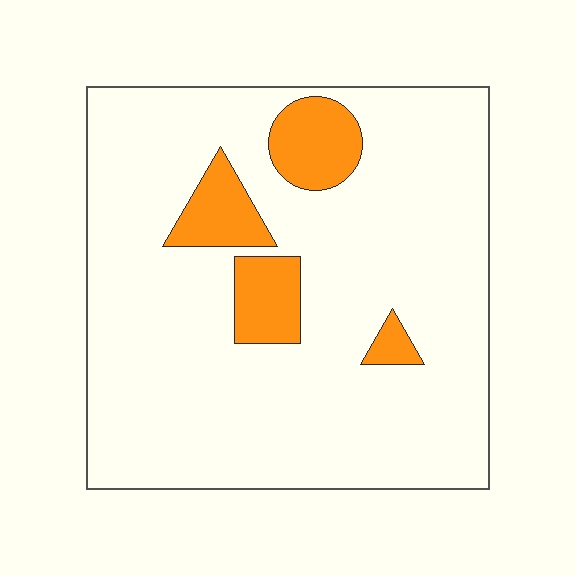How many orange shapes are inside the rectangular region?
4.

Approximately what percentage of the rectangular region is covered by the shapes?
Approximately 15%.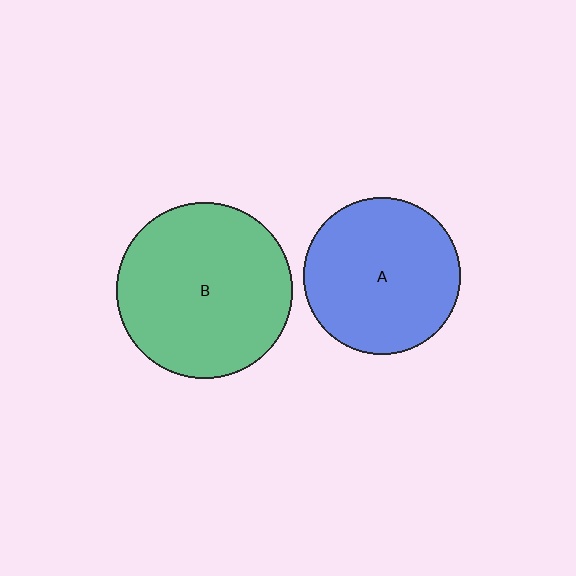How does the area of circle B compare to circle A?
Approximately 1.3 times.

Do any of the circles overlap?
No, none of the circles overlap.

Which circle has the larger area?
Circle B (green).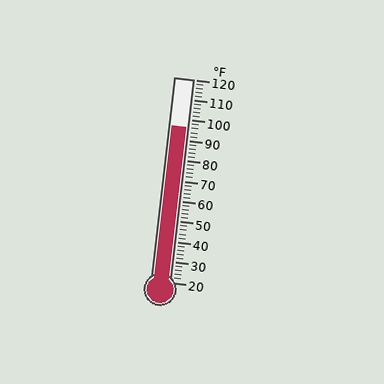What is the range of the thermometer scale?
The thermometer scale ranges from 20°F to 120°F.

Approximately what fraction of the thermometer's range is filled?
The thermometer is filled to approximately 75% of its range.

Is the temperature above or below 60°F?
The temperature is above 60°F.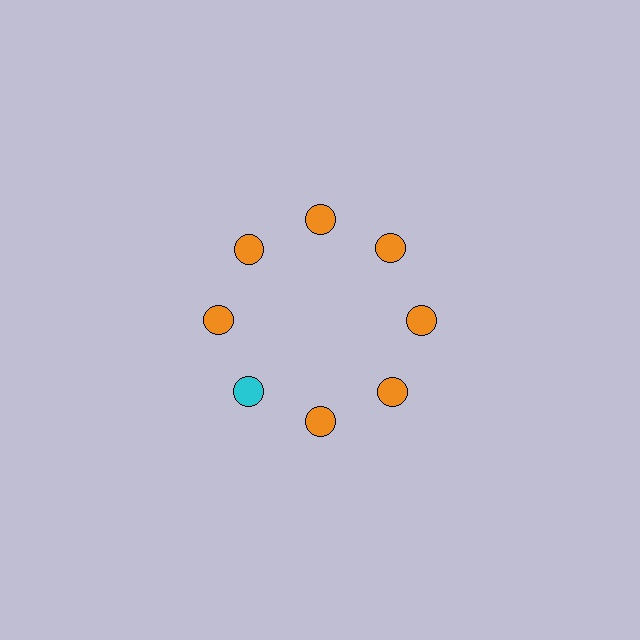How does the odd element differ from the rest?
It has a different color: cyan instead of orange.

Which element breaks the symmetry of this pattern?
The cyan circle at roughly the 8 o'clock position breaks the symmetry. All other shapes are orange circles.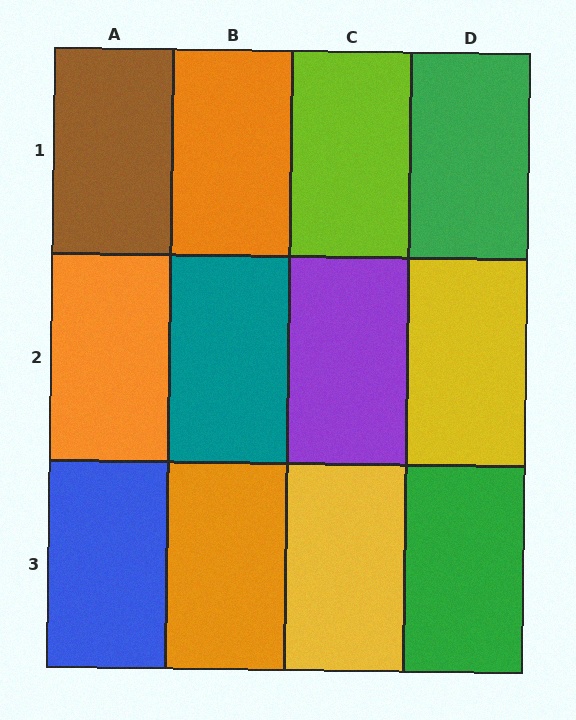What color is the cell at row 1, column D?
Green.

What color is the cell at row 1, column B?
Orange.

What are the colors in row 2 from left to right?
Orange, teal, purple, yellow.